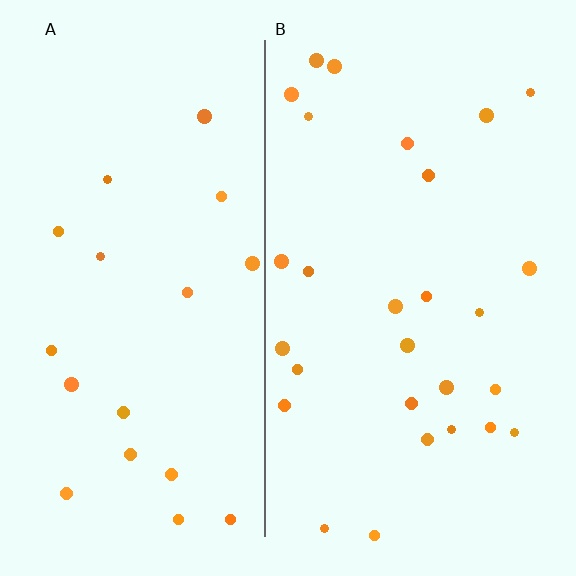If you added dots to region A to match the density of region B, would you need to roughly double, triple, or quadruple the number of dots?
Approximately double.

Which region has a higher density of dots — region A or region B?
B (the right).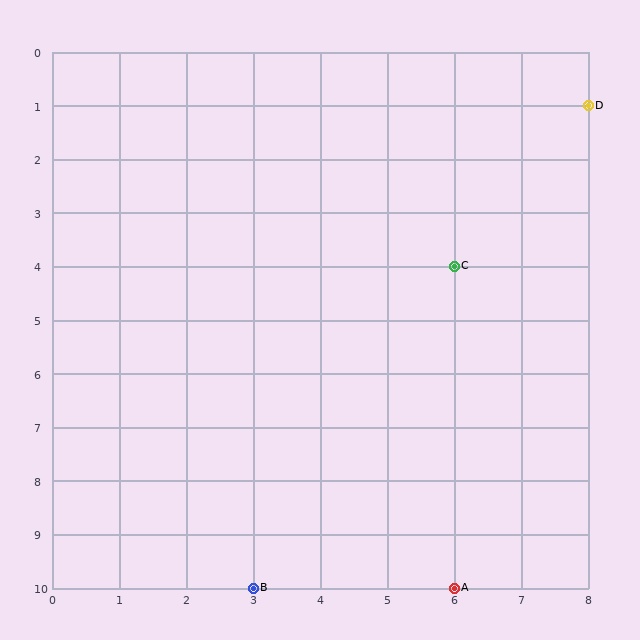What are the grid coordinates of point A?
Point A is at grid coordinates (6, 10).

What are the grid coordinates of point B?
Point B is at grid coordinates (3, 10).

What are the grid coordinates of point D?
Point D is at grid coordinates (8, 1).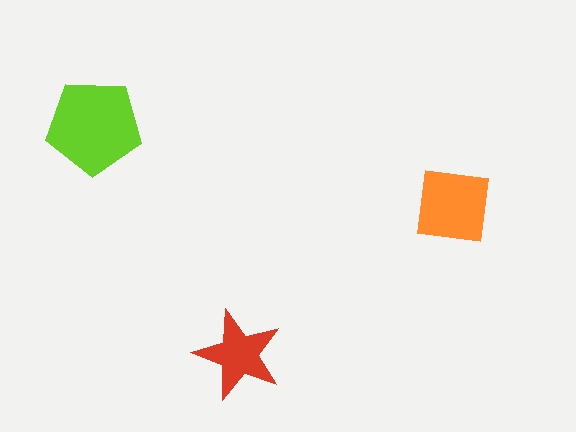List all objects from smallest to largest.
The red star, the orange square, the lime pentagon.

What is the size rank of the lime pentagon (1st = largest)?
1st.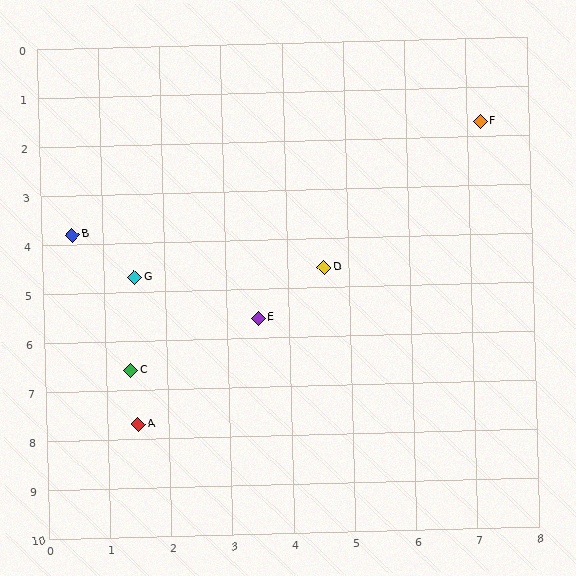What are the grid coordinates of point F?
Point F is at approximately (7.2, 1.7).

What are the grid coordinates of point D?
Point D is at approximately (4.6, 4.6).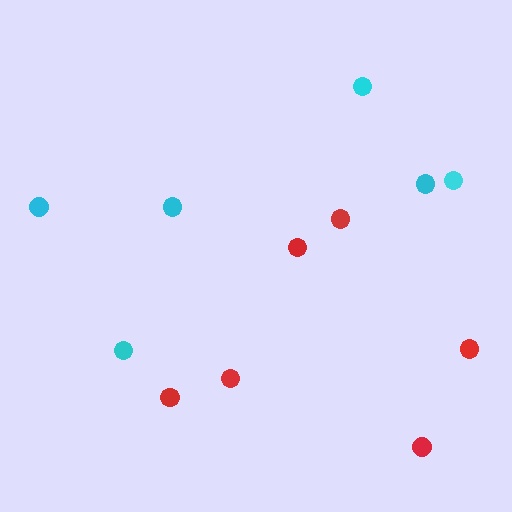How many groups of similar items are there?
There are 2 groups: one group of cyan circles (6) and one group of red circles (6).